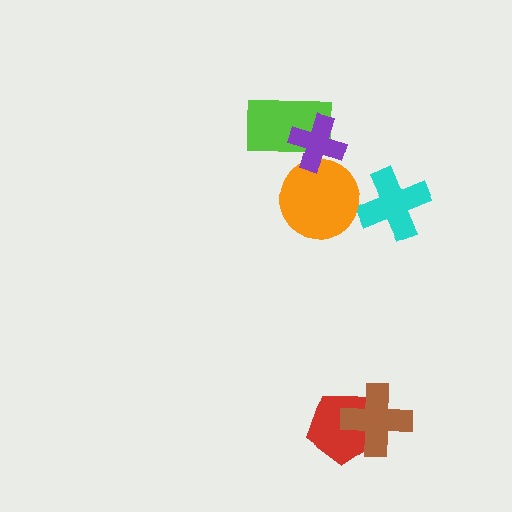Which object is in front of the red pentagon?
The brown cross is in front of the red pentagon.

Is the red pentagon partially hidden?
Yes, it is partially covered by another shape.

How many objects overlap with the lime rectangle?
1 object overlaps with the lime rectangle.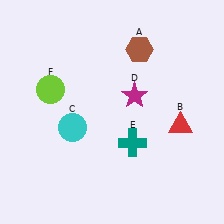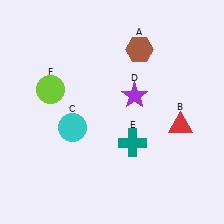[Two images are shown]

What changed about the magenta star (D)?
In Image 1, D is magenta. In Image 2, it changed to purple.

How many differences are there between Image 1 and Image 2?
There is 1 difference between the two images.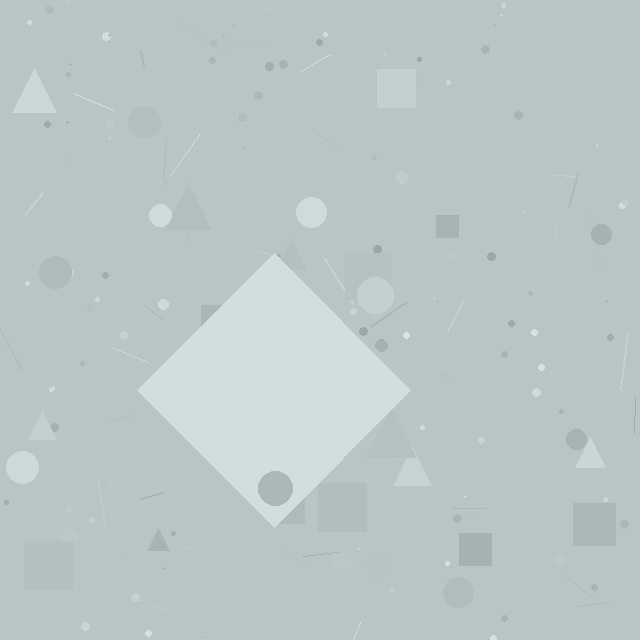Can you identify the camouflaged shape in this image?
The camouflaged shape is a diamond.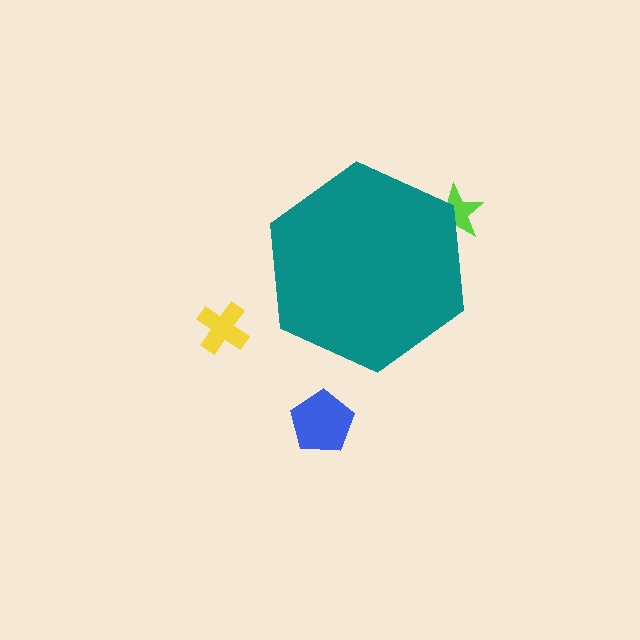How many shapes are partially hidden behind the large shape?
1 shape is partially hidden.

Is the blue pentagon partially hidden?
No, the blue pentagon is fully visible.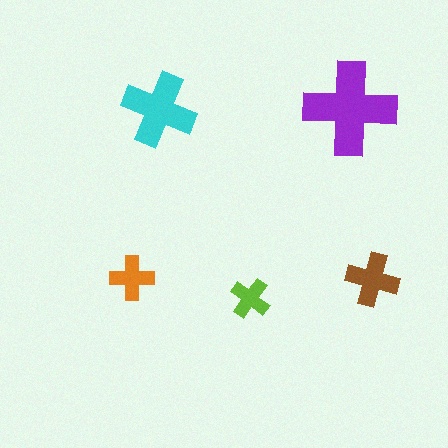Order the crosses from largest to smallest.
the purple one, the cyan one, the brown one, the orange one, the lime one.